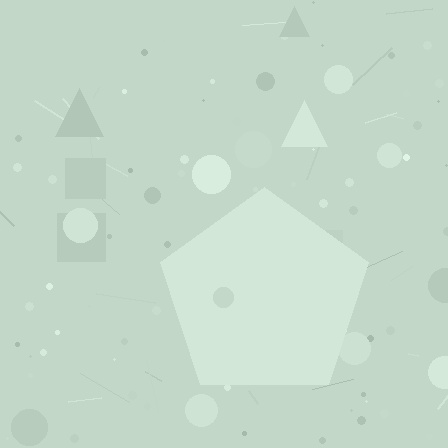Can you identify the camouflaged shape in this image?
The camouflaged shape is a pentagon.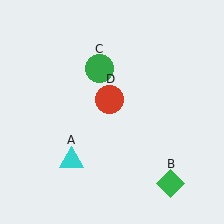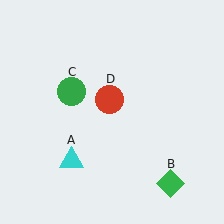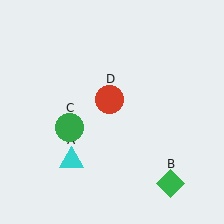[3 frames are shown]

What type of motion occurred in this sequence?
The green circle (object C) rotated counterclockwise around the center of the scene.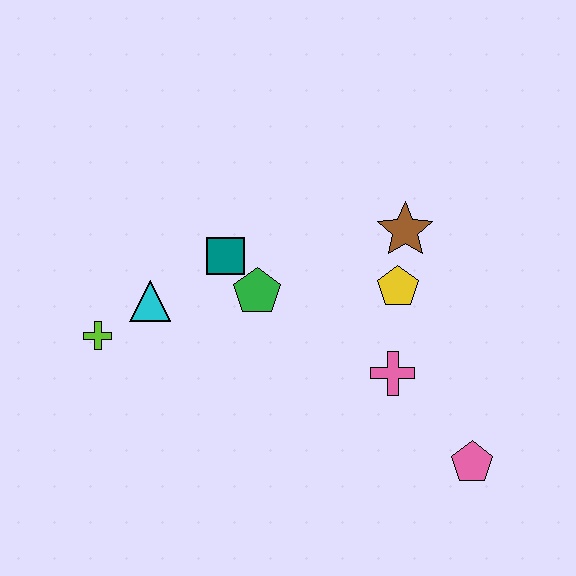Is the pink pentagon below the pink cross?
Yes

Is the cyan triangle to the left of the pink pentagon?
Yes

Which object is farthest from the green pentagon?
The pink pentagon is farthest from the green pentagon.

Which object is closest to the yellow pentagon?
The brown star is closest to the yellow pentagon.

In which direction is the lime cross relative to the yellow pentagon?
The lime cross is to the left of the yellow pentagon.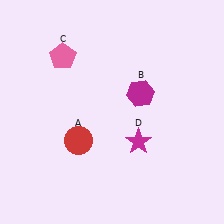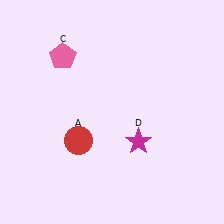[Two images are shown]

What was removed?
The magenta hexagon (B) was removed in Image 2.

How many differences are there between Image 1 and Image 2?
There is 1 difference between the two images.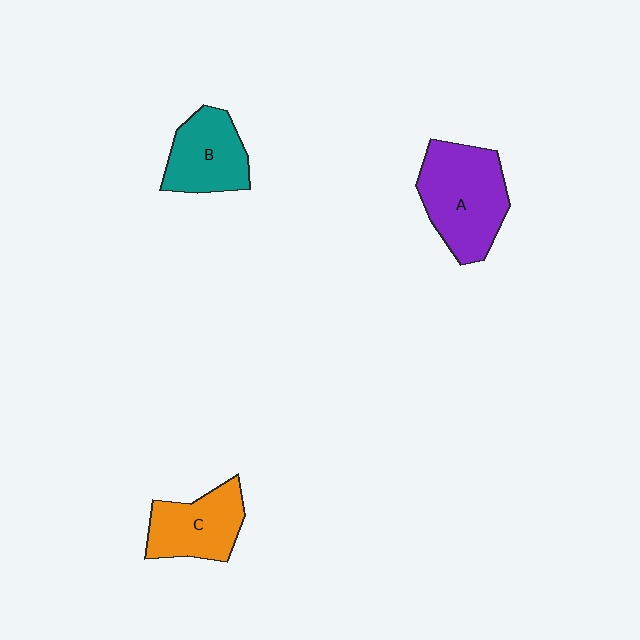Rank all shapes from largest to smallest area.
From largest to smallest: A (purple), C (orange), B (teal).